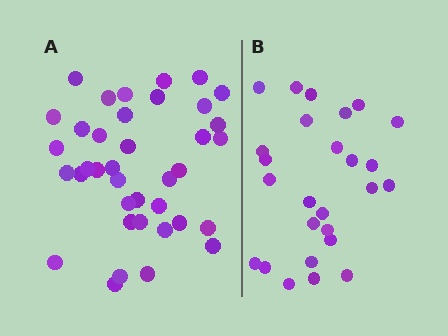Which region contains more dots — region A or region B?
Region A (the left region) has more dots.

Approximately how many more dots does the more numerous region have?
Region A has roughly 12 or so more dots than region B.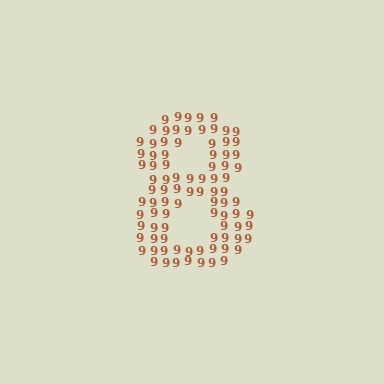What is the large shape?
The large shape is the digit 8.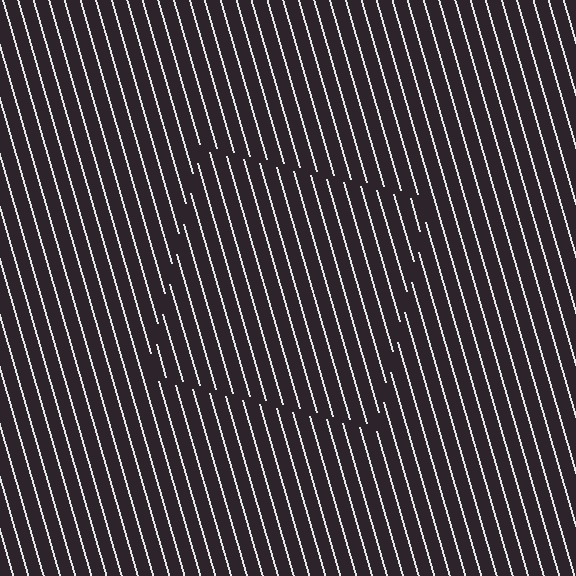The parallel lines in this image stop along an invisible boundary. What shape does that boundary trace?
An illusory square. The interior of the shape contains the same grating, shifted by half a period — the contour is defined by the phase discontinuity where line-ends from the inner and outer gratings abut.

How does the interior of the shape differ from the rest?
The interior of the shape contains the same grating, shifted by half a period — the contour is defined by the phase discontinuity where line-ends from the inner and outer gratings abut.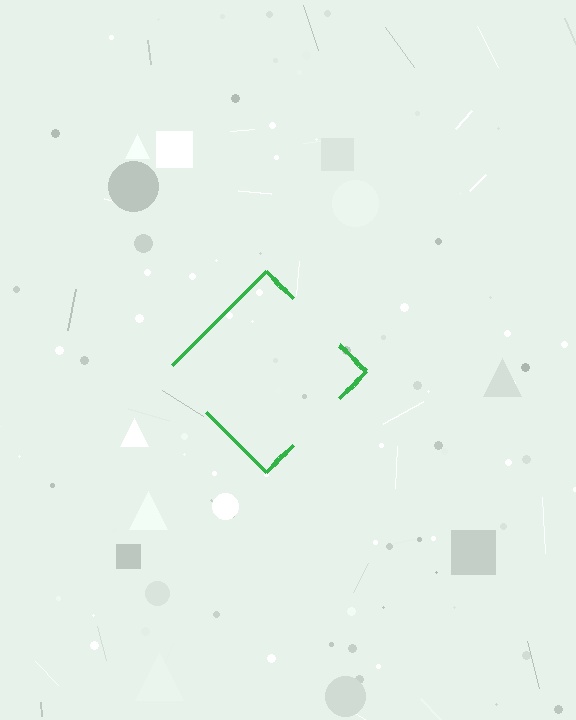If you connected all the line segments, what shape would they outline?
They would outline a diamond.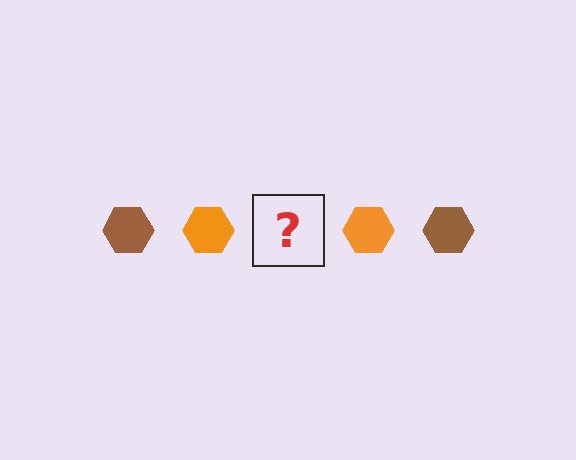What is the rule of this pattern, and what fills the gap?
The rule is that the pattern cycles through brown, orange hexagons. The gap should be filled with a brown hexagon.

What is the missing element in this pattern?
The missing element is a brown hexagon.